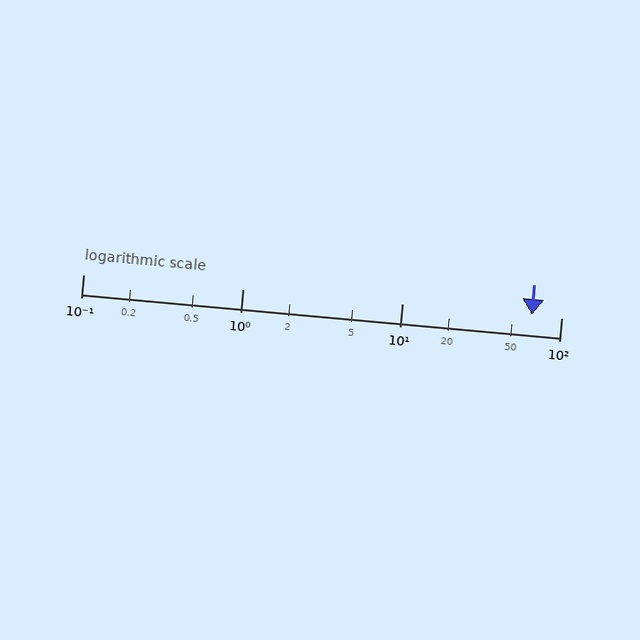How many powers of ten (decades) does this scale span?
The scale spans 3 decades, from 0.1 to 100.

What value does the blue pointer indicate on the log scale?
The pointer indicates approximately 65.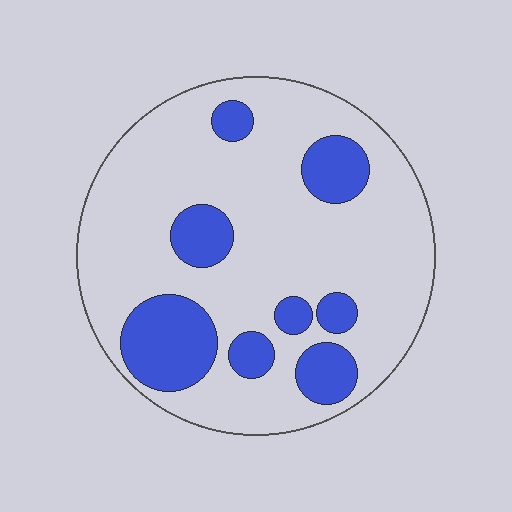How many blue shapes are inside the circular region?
8.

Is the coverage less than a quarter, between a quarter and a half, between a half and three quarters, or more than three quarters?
Less than a quarter.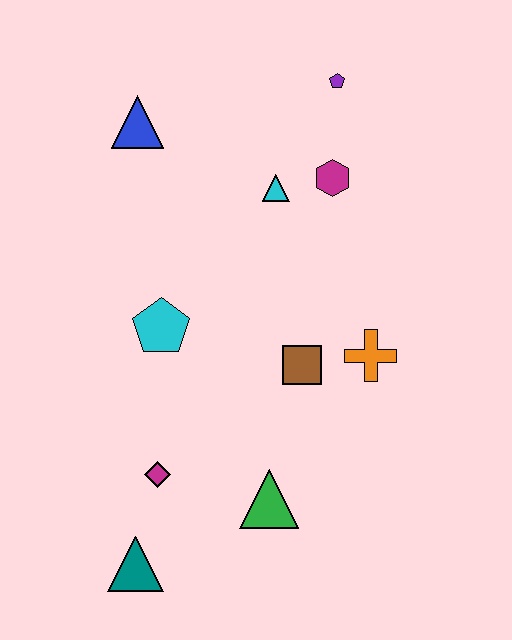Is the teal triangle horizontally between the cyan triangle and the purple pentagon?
No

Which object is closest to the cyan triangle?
The magenta hexagon is closest to the cyan triangle.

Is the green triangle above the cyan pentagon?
No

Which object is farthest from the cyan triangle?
The teal triangle is farthest from the cyan triangle.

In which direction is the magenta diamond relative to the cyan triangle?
The magenta diamond is below the cyan triangle.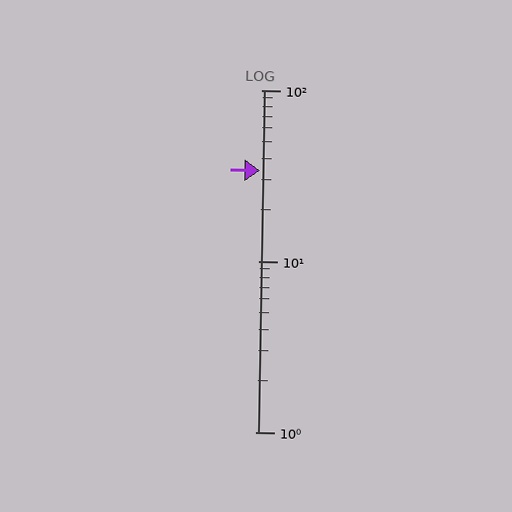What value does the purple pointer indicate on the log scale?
The pointer indicates approximately 34.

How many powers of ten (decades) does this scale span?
The scale spans 2 decades, from 1 to 100.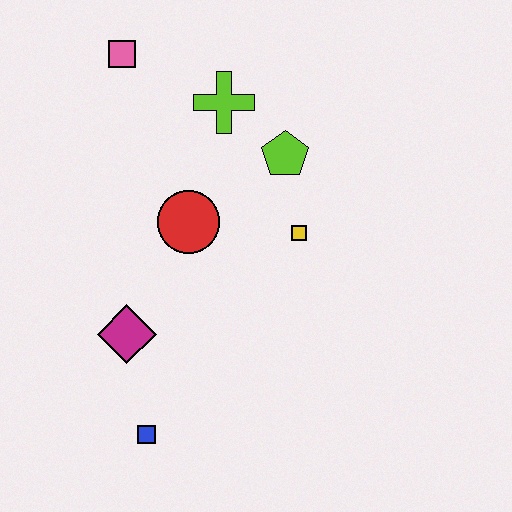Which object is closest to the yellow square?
The lime pentagon is closest to the yellow square.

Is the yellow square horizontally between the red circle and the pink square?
No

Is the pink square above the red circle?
Yes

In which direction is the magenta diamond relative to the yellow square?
The magenta diamond is to the left of the yellow square.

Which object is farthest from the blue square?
The pink square is farthest from the blue square.